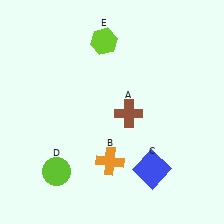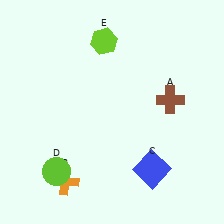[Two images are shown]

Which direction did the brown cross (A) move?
The brown cross (A) moved right.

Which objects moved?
The objects that moved are: the brown cross (A), the orange cross (B).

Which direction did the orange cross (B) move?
The orange cross (B) moved left.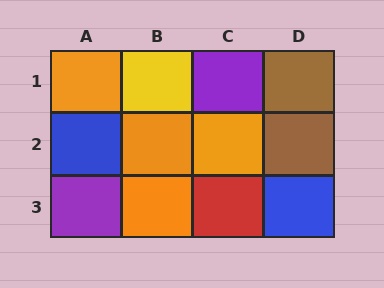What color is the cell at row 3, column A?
Purple.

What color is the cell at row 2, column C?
Orange.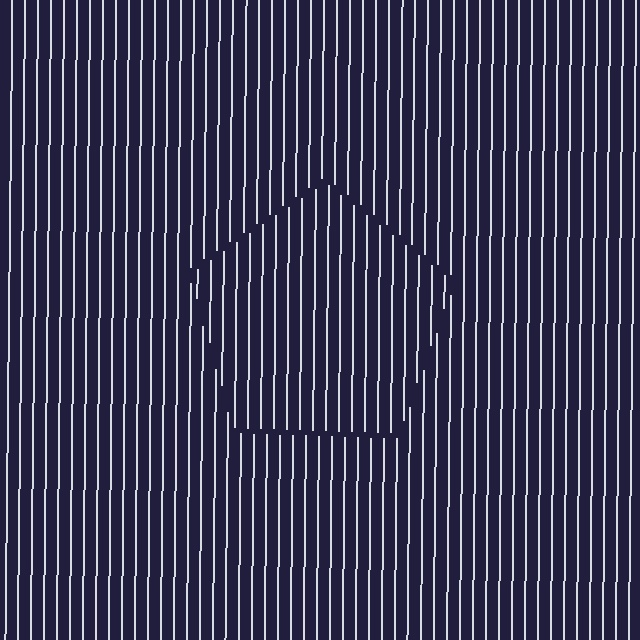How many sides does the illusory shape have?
5 sides — the line-ends trace a pentagon.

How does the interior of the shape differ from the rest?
The interior of the shape contains the same grating, shifted by half a period — the contour is defined by the phase discontinuity where line-ends from the inner and outer gratings abut.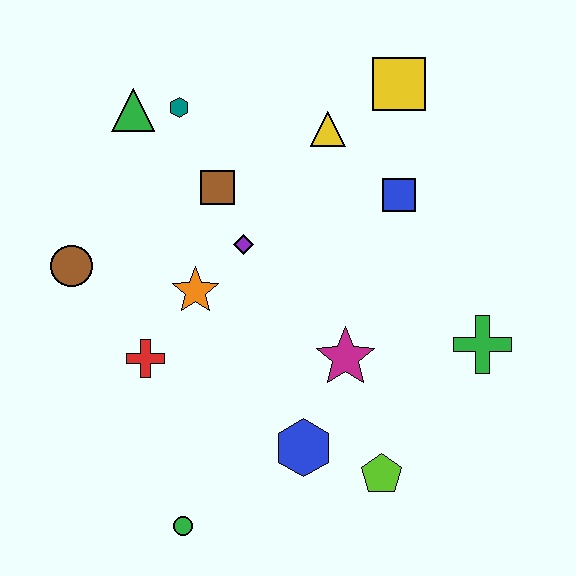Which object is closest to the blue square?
The yellow triangle is closest to the blue square.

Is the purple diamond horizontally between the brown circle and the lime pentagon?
Yes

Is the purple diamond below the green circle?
No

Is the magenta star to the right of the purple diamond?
Yes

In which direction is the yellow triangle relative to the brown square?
The yellow triangle is to the right of the brown square.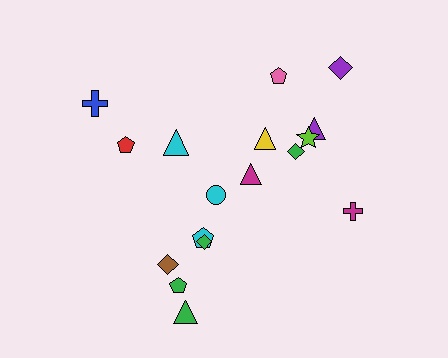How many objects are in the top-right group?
There are 8 objects.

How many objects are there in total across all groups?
There are 17 objects.